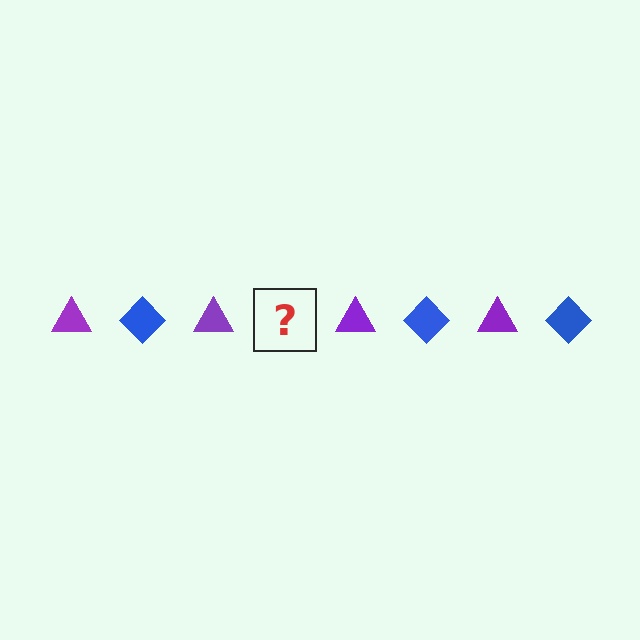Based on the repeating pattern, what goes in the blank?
The blank should be a blue diamond.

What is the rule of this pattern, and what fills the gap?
The rule is that the pattern alternates between purple triangle and blue diamond. The gap should be filled with a blue diamond.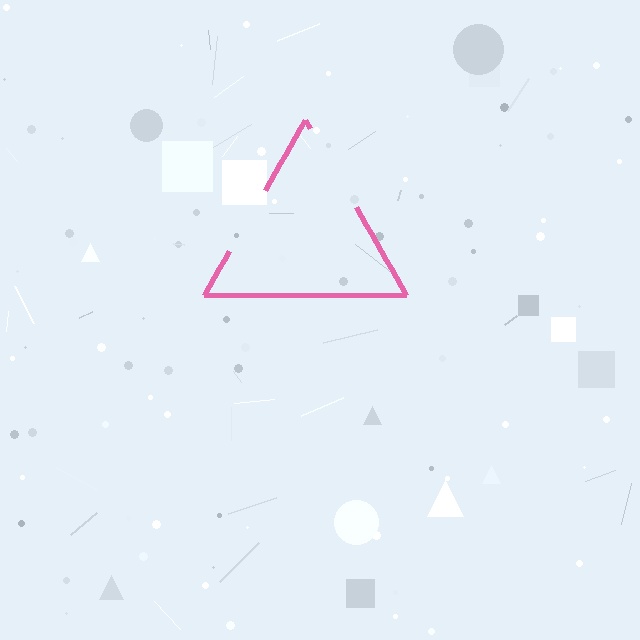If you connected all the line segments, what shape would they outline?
They would outline a triangle.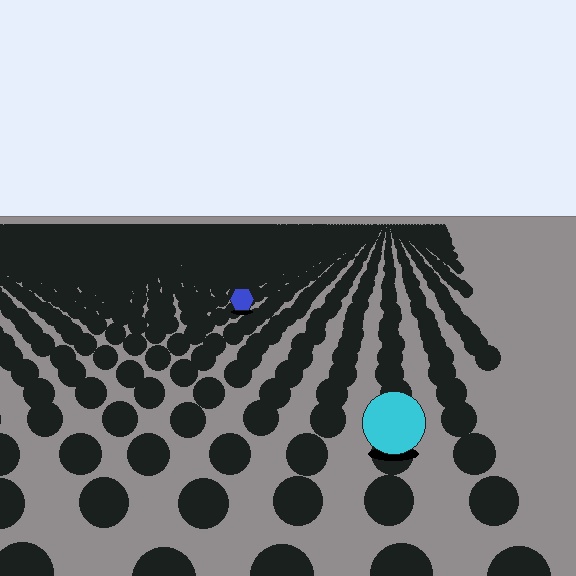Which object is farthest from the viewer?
The blue hexagon is farthest from the viewer. It appears smaller and the ground texture around it is denser.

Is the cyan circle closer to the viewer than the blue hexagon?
Yes. The cyan circle is closer — you can tell from the texture gradient: the ground texture is coarser near it.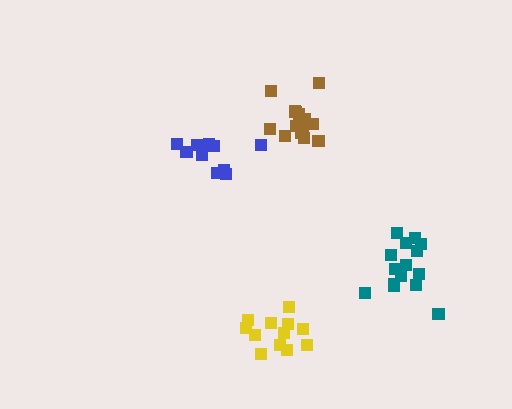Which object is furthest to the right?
The teal cluster is rightmost.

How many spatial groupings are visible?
There are 4 spatial groupings.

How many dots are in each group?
Group 1: 10 dots, Group 2: 12 dots, Group 3: 15 dots, Group 4: 15 dots (52 total).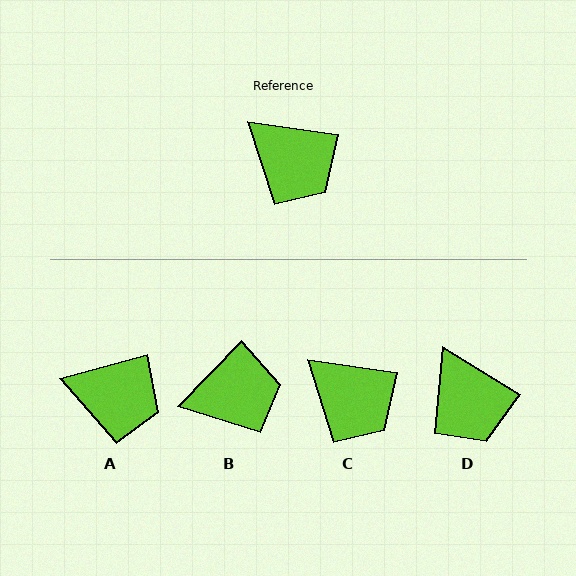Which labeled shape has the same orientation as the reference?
C.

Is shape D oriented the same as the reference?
No, it is off by about 23 degrees.